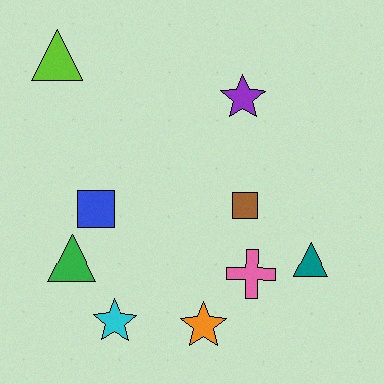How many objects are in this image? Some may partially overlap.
There are 9 objects.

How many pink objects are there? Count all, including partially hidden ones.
There is 1 pink object.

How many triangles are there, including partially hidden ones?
There are 3 triangles.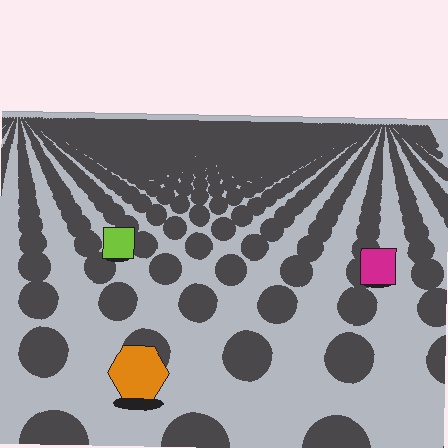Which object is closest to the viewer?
The orange hexagon is closest. The texture marks near it are larger and more spread out.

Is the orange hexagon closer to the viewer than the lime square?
Yes. The orange hexagon is closer — you can tell from the texture gradient: the ground texture is coarser near it.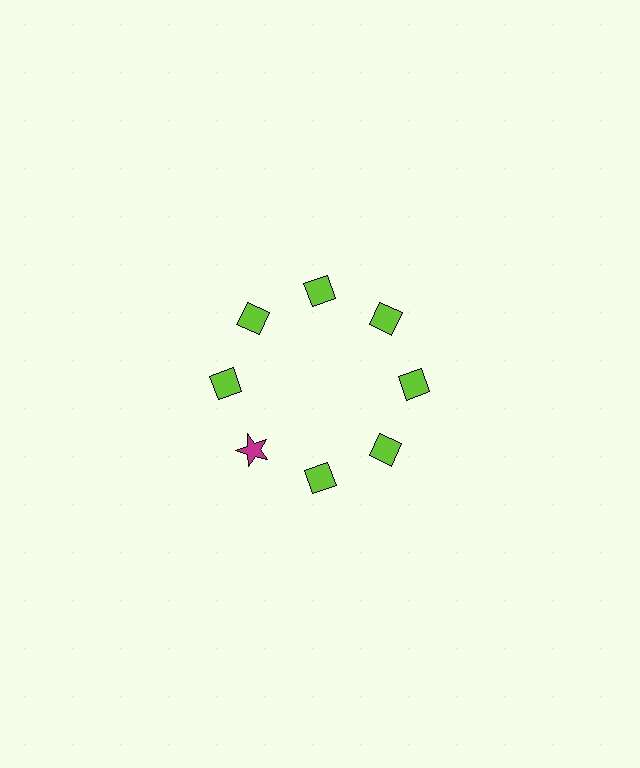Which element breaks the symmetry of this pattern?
The magenta star at roughly the 8 o'clock position breaks the symmetry. All other shapes are lime diamonds.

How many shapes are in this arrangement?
There are 8 shapes arranged in a ring pattern.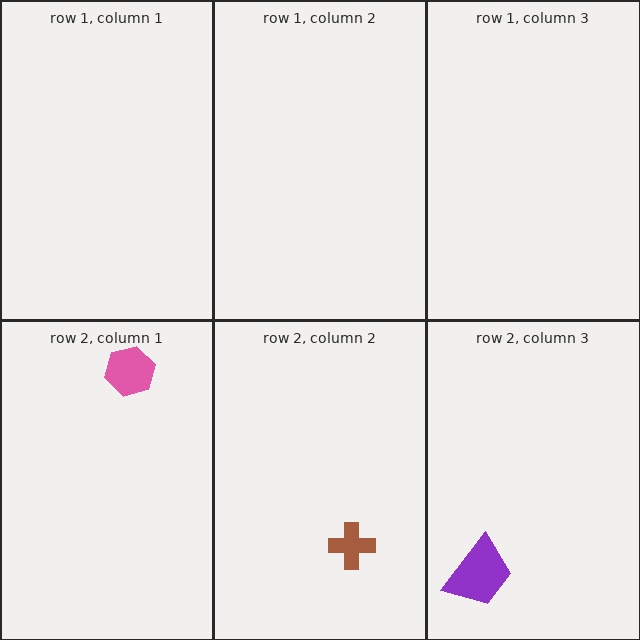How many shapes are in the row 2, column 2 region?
1.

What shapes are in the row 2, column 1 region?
The pink hexagon.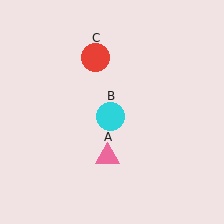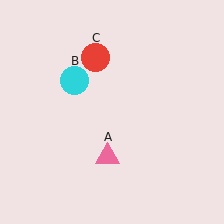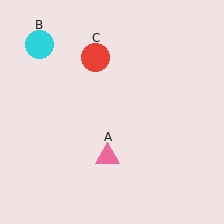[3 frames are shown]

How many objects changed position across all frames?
1 object changed position: cyan circle (object B).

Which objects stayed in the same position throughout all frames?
Pink triangle (object A) and red circle (object C) remained stationary.